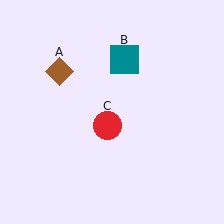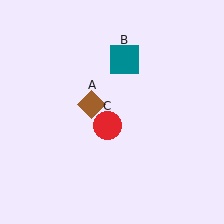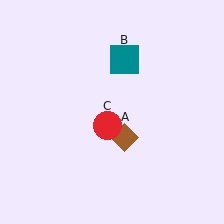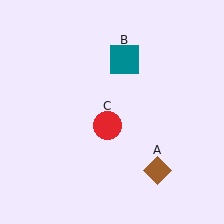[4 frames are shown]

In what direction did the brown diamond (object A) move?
The brown diamond (object A) moved down and to the right.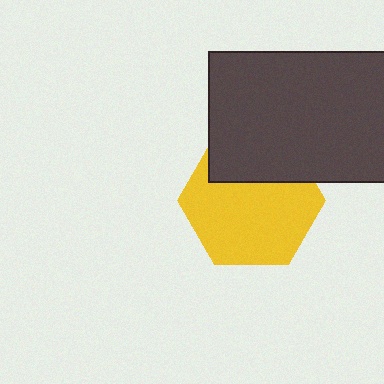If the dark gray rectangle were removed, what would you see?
You would see the complete yellow hexagon.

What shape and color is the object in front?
The object in front is a dark gray rectangle.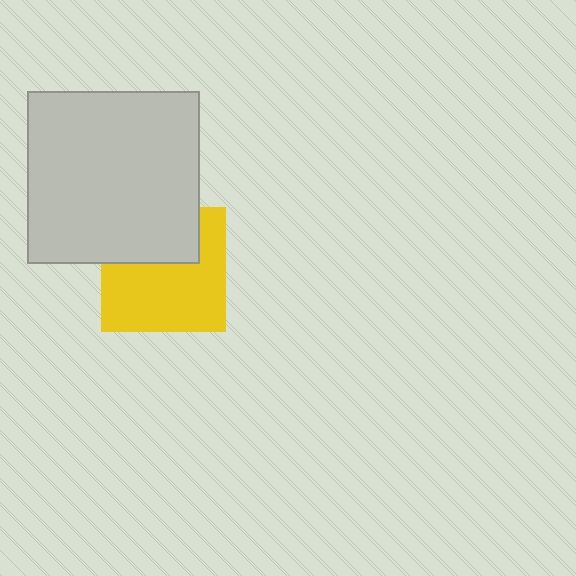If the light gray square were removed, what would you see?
You would see the complete yellow square.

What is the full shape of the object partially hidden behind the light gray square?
The partially hidden object is a yellow square.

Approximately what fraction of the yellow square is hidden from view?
Roughly 36% of the yellow square is hidden behind the light gray square.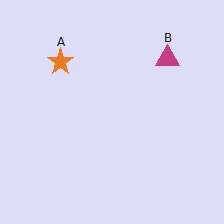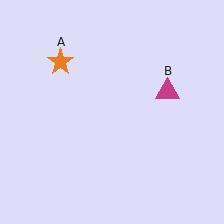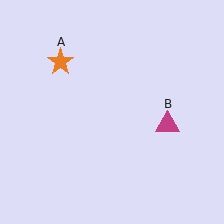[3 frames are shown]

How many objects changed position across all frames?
1 object changed position: magenta triangle (object B).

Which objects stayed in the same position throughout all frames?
Orange star (object A) remained stationary.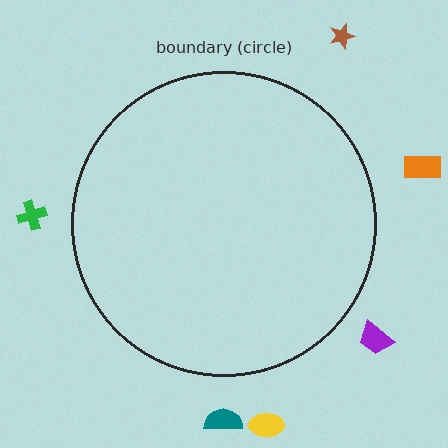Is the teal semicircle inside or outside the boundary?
Outside.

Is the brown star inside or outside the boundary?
Outside.